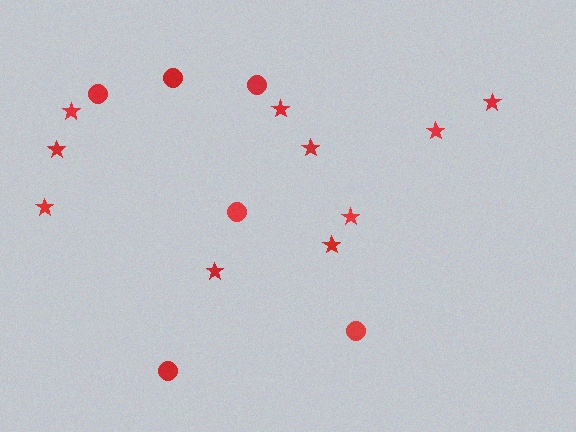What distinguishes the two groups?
There are 2 groups: one group of circles (6) and one group of stars (10).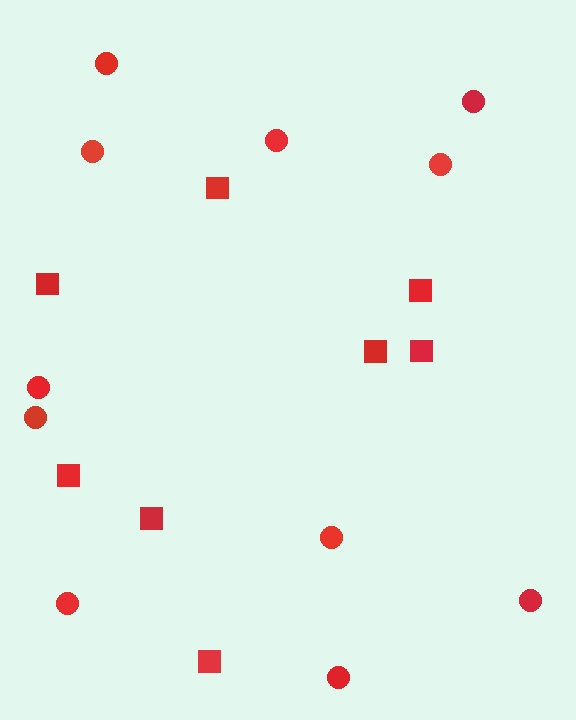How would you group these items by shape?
There are 2 groups: one group of squares (8) and one group of circles (11).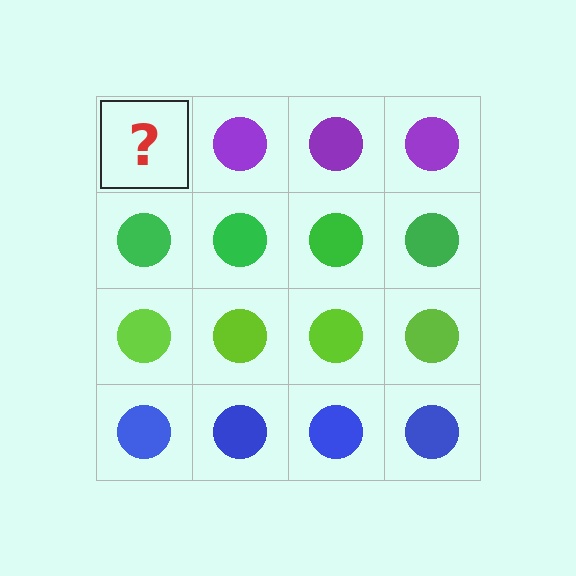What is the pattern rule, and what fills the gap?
The rule is that each row has a consistent color. The gap should be filled with a purple circle.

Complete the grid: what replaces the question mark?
The question mark should be replaced with a purple circle.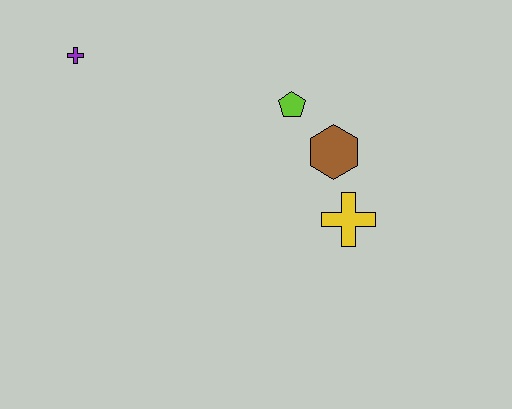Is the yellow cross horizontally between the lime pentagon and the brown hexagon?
No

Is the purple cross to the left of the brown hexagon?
Yes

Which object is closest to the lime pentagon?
The brown hexagon is closest to the lime pentagon.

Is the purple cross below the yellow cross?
No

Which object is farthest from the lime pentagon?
The purple cross is farthest from the lime pentagon.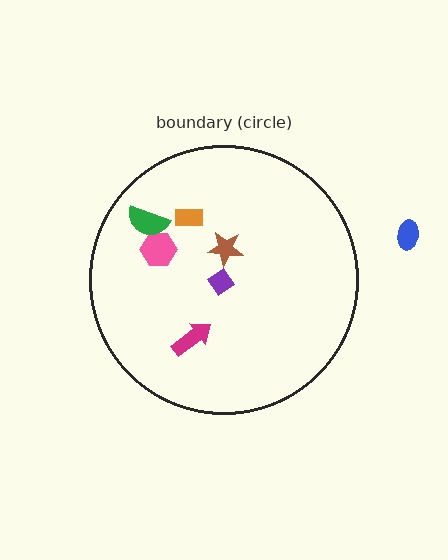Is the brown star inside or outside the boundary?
Inside.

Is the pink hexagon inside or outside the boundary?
Inside.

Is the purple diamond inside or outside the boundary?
Inside.